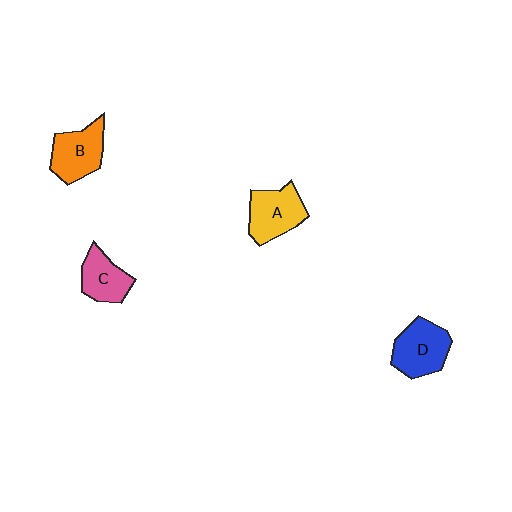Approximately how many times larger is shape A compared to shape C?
Approximately 1.2 times.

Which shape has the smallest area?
Shape C (pink).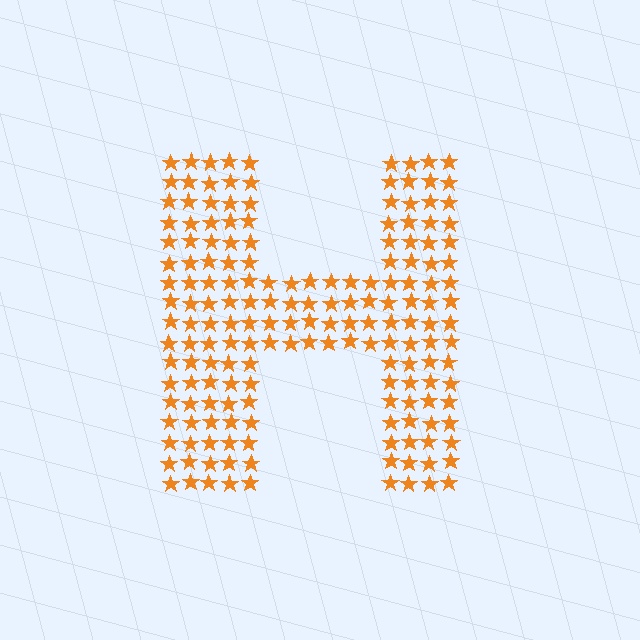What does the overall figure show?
The overall figure shows the letter H.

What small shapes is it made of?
It is made of small stars.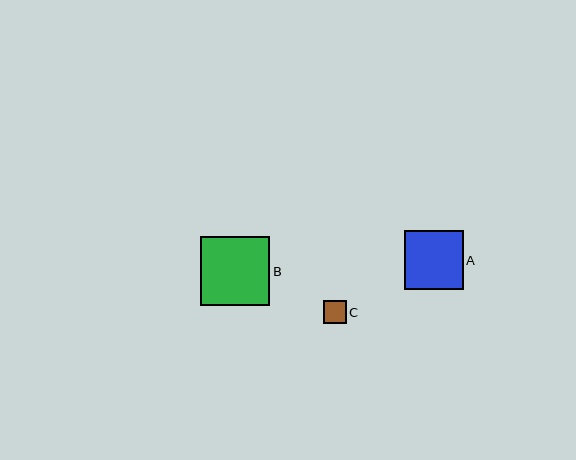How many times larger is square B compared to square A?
Square B is approximately 1.2 times the size of square A.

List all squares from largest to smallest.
From largest to smallest: B, A, C.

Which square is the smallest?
Square C is the smallest with a size of approximately 23 pixels.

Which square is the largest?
Square B is the largest with a size of approximately 69 pixels.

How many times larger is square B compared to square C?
Square B is approximately 3.1 times the size of square C.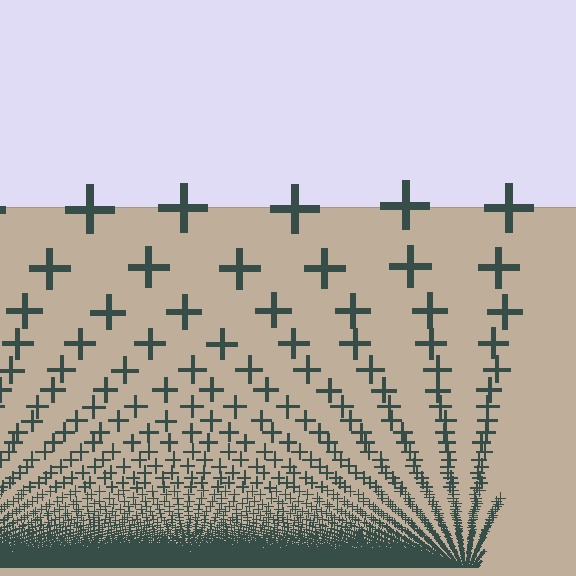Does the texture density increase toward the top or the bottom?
Density increases toward the bottom.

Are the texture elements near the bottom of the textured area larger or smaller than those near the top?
Smaller. The gradient is inverted — elements near the bottom are smaller and denser.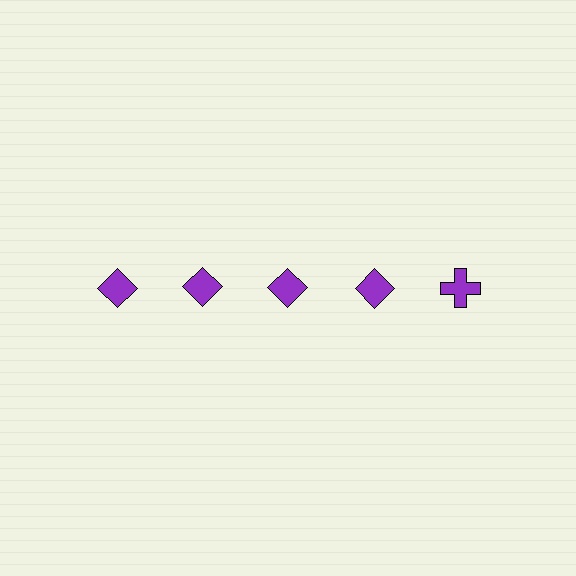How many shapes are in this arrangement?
There are 5 shapes arranged in a grid pattern.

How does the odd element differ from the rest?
It has a different shape: cross instead of diamond.